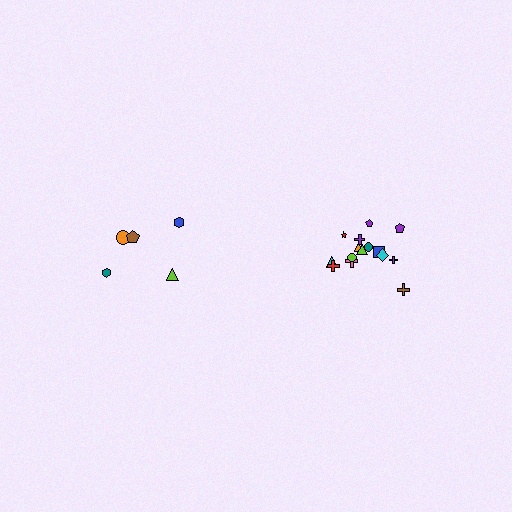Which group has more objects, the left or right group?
The right group.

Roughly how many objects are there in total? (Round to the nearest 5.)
Roughly 20 objects in total.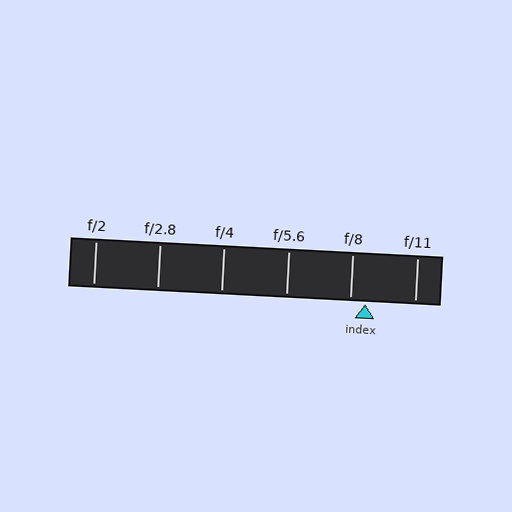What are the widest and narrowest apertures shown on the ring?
The widest aperture shown is f/2 and the narrowest is f/11.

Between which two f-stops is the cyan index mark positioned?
The index mark is between f/8 and f/11.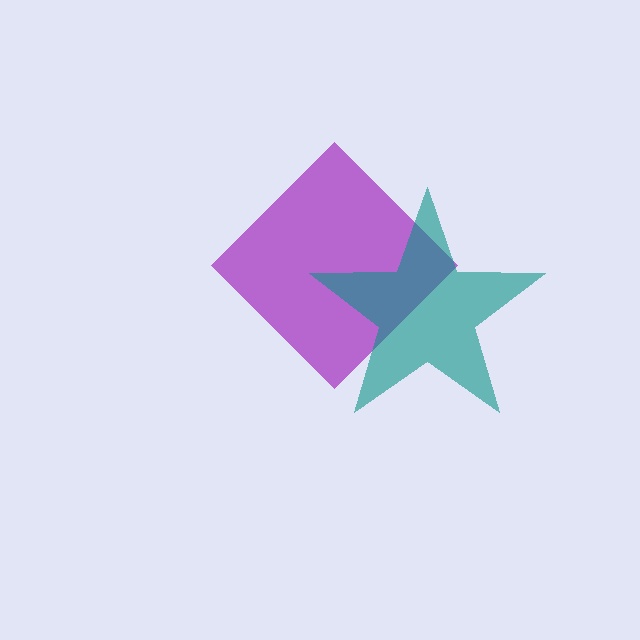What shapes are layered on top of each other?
The layered shapes are: a purple diamond, a teal star.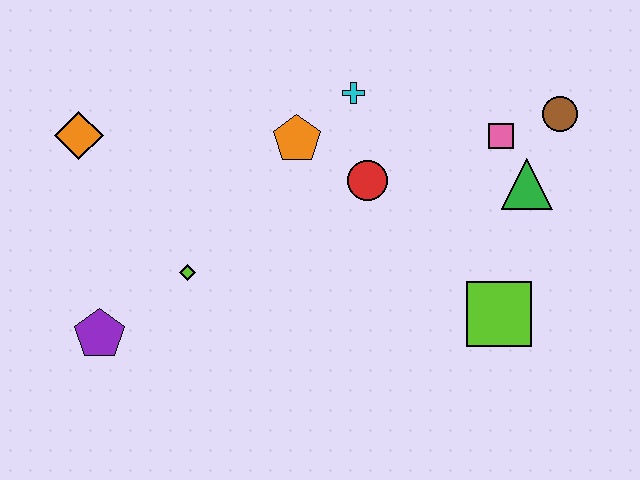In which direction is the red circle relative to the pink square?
The red circle is to the left of the pink square.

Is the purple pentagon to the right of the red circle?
No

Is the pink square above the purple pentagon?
Yes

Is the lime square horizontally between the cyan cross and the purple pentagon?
No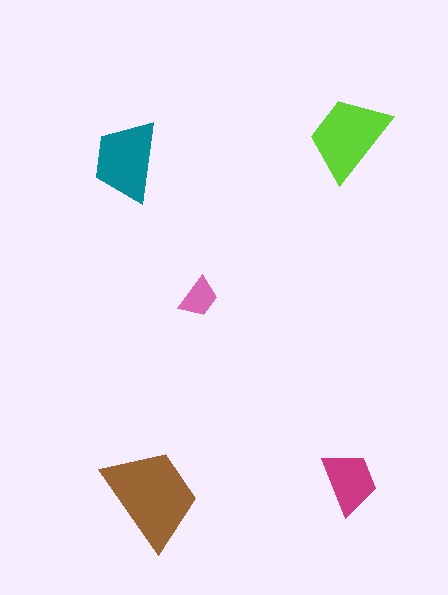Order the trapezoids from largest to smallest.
the brown one, the lime one, the teal one, the magenta one, the pink one.